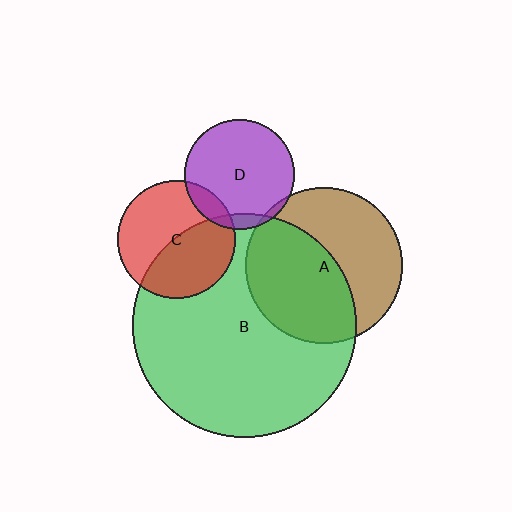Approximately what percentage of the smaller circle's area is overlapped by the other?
Approximately 45%.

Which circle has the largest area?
Circle B (green).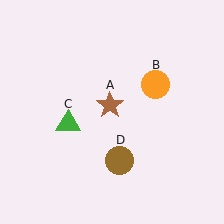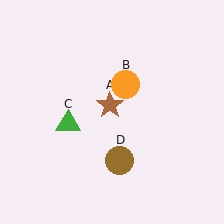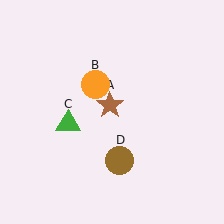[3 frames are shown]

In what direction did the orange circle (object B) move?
The orange circle (object B) moved left.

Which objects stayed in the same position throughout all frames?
Brown star (object A) and green triangle (object C) and brown circle (object D) remained stationary.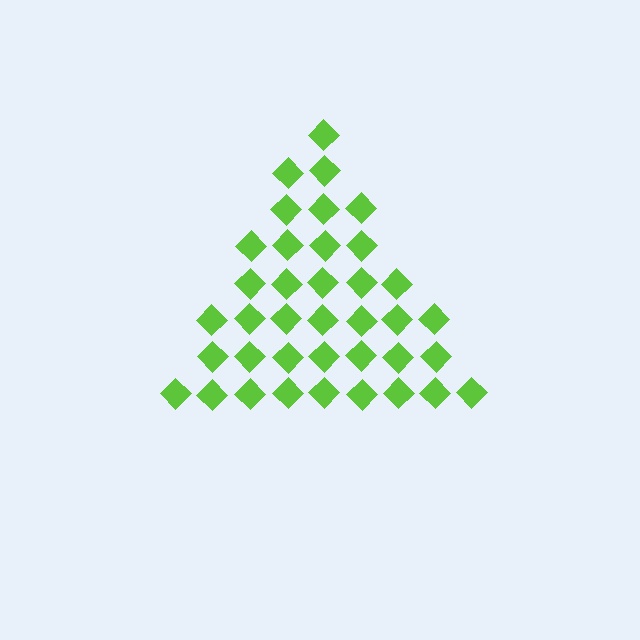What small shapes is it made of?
It is made of small diamonds.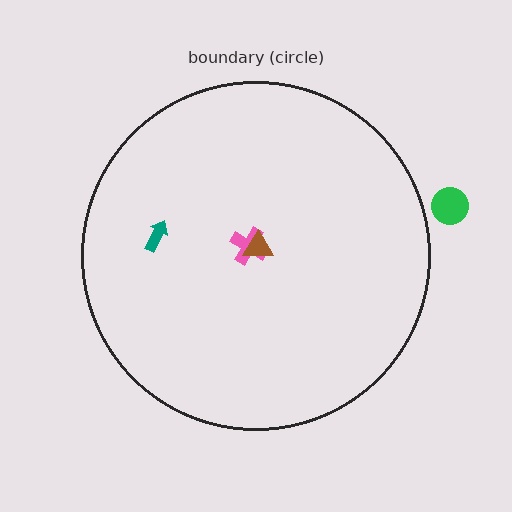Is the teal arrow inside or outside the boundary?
Inside.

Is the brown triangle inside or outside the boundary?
Inside.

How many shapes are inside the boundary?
3 inside, 1 outside.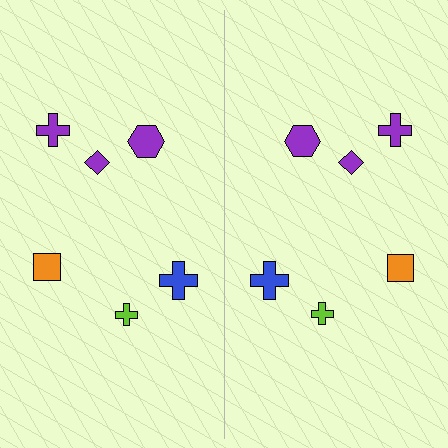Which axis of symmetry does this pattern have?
The pattern has a vertical axis of symmetry running through the center of the image.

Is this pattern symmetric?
Yes, this pattern has bilateral (reflection) symmetry.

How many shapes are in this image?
There are 12 shapes in this image.